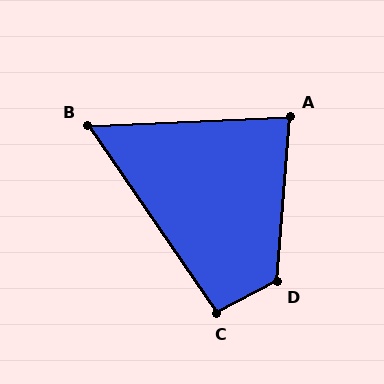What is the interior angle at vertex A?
Approximately 83 degrees (acute).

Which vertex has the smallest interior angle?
B, at approximately 58 degrees.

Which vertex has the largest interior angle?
D, at approximately 122 degrees.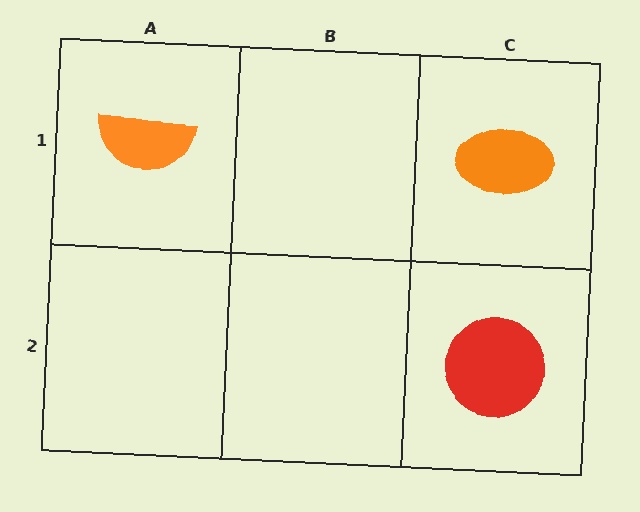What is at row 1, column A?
An orange semicircle.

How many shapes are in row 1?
2 shapes.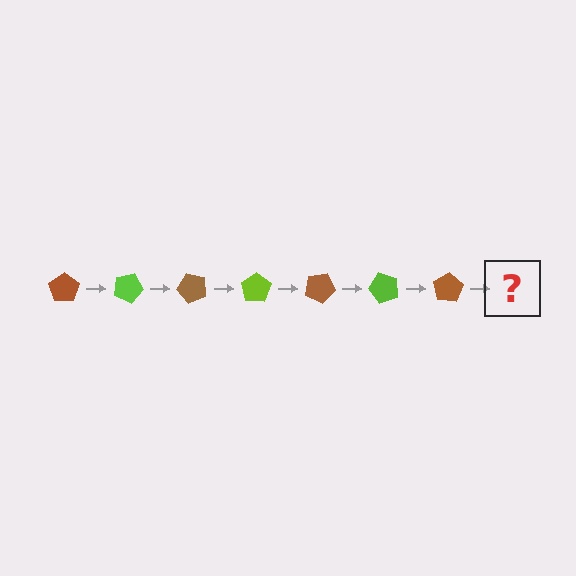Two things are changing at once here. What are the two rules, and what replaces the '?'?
The two rules are that it rotates 25 degrees each step and the color cycles through brown and lime. The '?' should be a lime pentagon, rotated 175 degrees from the start.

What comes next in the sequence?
The next element should be a lime pentagon, rotated 175 degrees from the start.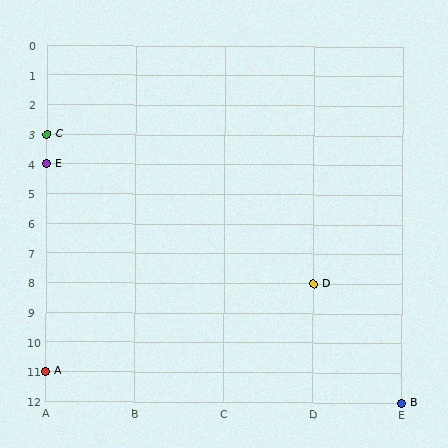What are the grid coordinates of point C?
Point C is at grid coordinates (A, 3).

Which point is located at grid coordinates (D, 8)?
Point D is at (D, 8).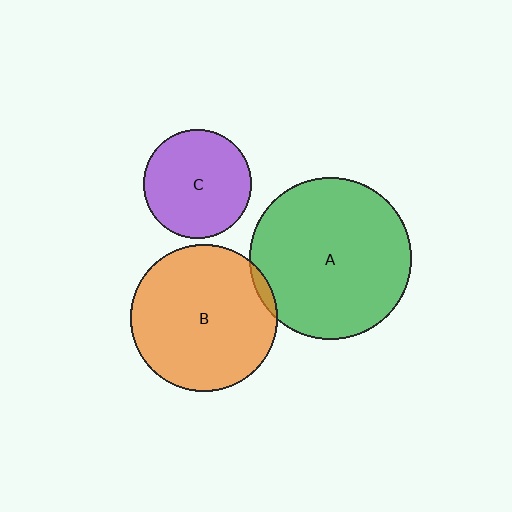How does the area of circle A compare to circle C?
Approximately 2.2 times.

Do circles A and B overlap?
Yes.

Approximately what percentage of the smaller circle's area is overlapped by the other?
Approximately 5%.